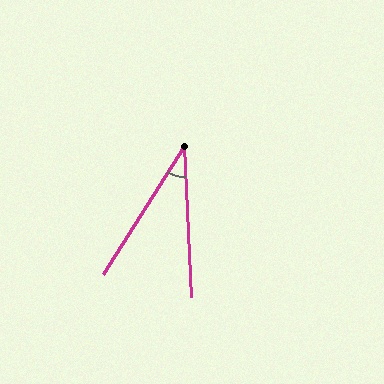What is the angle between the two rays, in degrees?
Approximately 35 degrees.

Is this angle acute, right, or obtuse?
It is acute.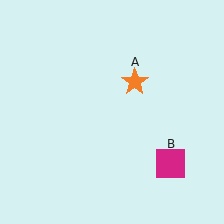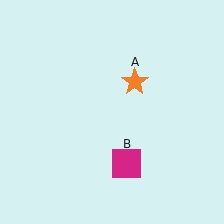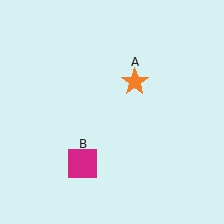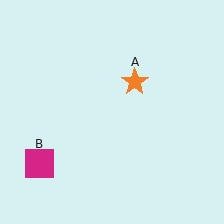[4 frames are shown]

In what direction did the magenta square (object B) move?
The magenta square (object B) moved left.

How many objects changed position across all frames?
1 object changed position: magenta square (object B).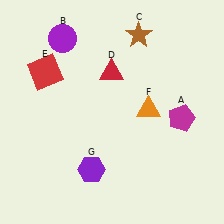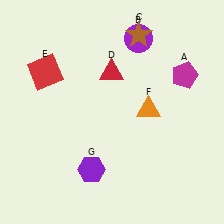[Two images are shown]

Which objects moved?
The objects that moved are: the magenta pentagon (A), the purple circle (B).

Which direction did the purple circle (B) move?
The purple circle (B) moved right.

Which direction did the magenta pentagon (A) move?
The magenta pentagon (A) moved up.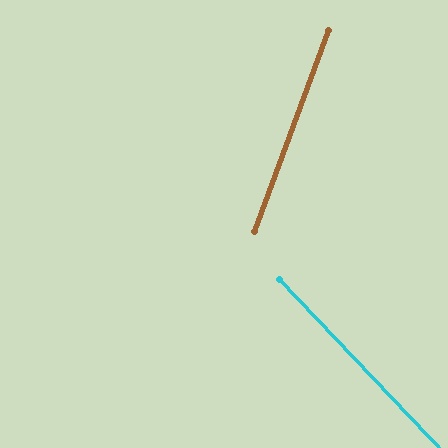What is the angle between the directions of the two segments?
Approximately 64 degrees.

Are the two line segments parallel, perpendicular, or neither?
Neither parallel nor perpendicular — they differ by about 64°.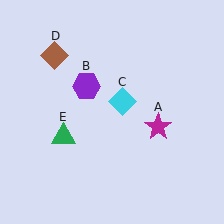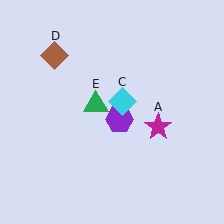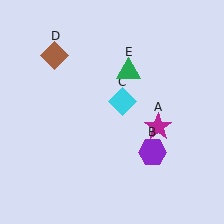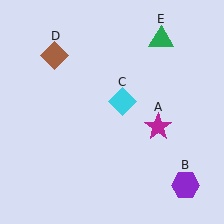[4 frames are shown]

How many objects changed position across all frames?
2 objects changed position: purple hexagon (object B), green triangle (object E).